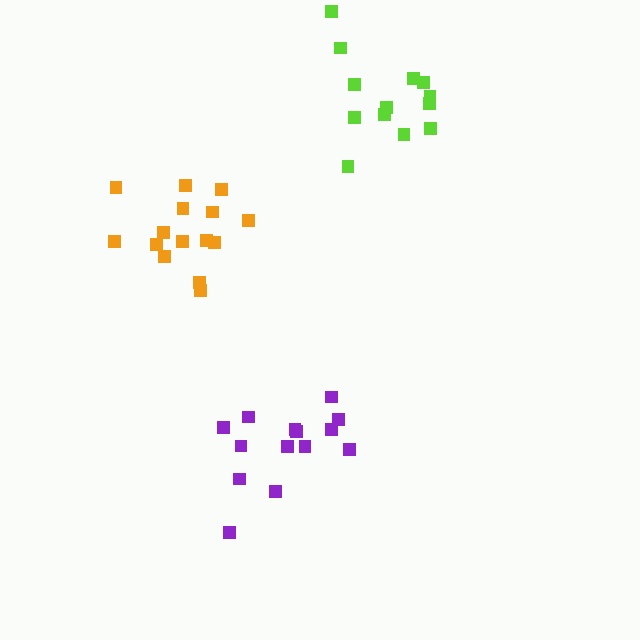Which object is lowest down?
The purple cluster is bottommost.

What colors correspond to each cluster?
The clusters are colored: orange, purple, lime.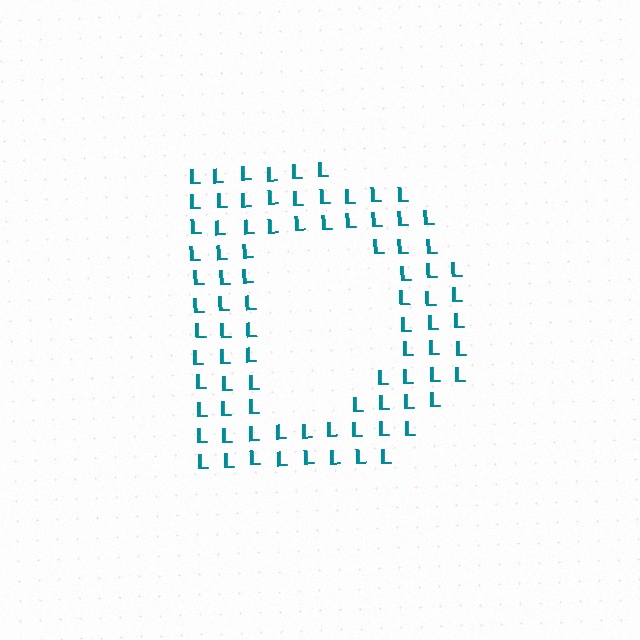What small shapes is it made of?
It is made of small letter L's.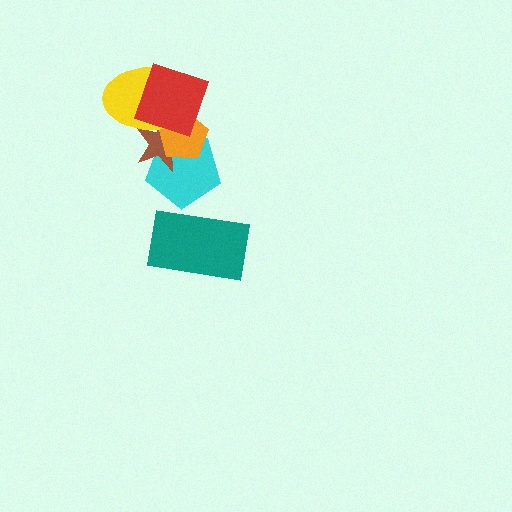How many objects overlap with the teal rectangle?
1 object overlaps with the teal rectangle.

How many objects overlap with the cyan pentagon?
5 objects overlap with the cyan pentagon.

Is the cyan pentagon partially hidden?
Yes, it is partially covered by another shape.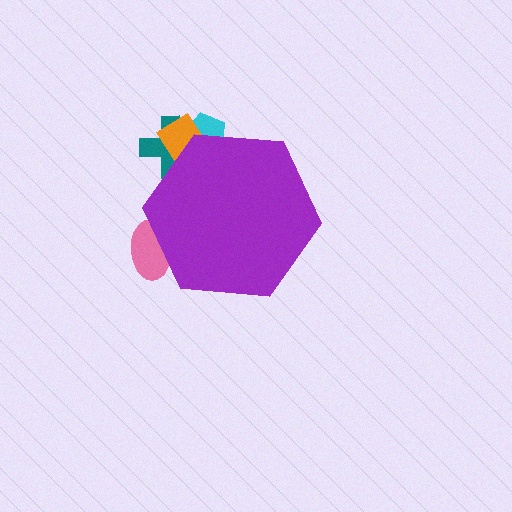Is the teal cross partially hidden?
Yes, the teal cross is partially hidden behind the purple hexagon.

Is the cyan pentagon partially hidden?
Yes, the cyan pentagon is partially hidden behind the purple hexagon.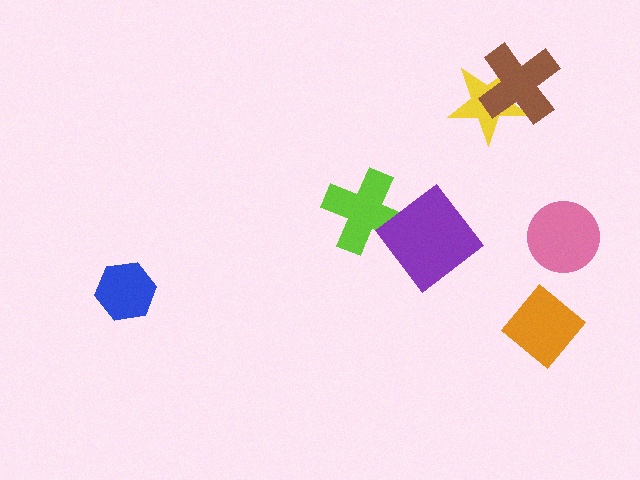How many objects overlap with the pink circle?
0 objects overlap with the pink circle.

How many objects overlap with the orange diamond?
0 objects overlap with the orange diamond.